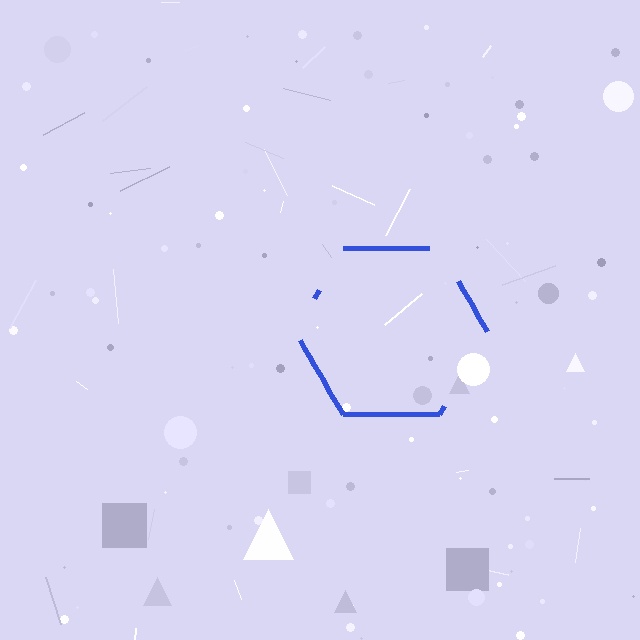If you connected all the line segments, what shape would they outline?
They would outline a hexagon.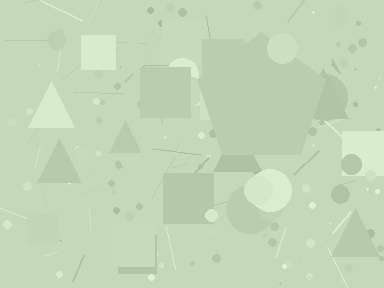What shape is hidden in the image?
A pentagon is hidden in the image.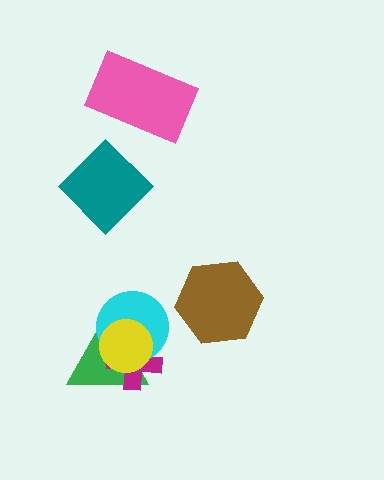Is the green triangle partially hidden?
Yes, it is partially covered by another shape.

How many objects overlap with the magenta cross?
3 objects overlap with the magenta cross.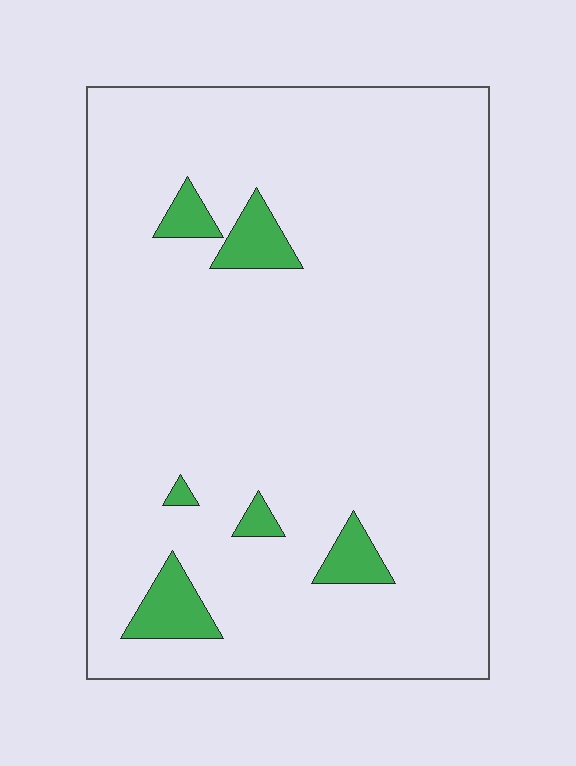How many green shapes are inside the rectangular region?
6.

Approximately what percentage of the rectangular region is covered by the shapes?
Approximately 5%.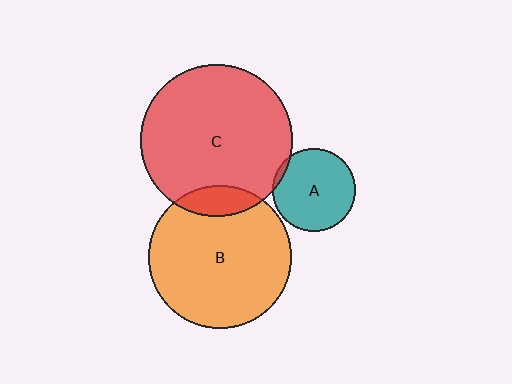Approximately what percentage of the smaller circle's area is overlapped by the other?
Approximately 10%.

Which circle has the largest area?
Circle C (red).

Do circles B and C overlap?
Yes.